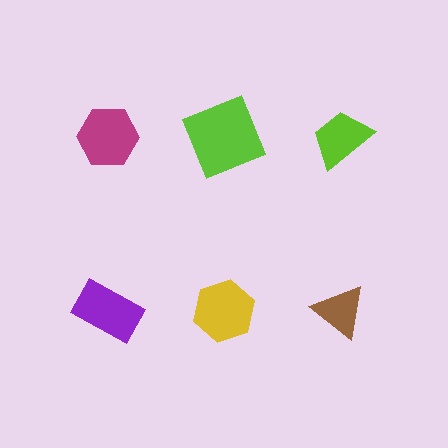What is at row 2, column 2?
A yellow hexagon.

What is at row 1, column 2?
A lime square.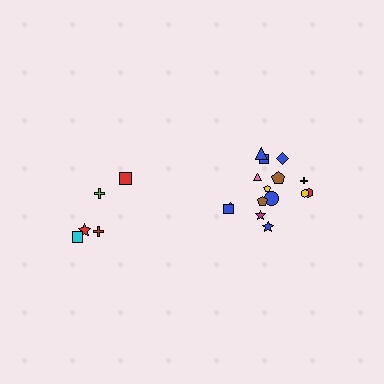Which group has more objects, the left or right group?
The right group.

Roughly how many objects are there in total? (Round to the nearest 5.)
Roughly 20 objects in total.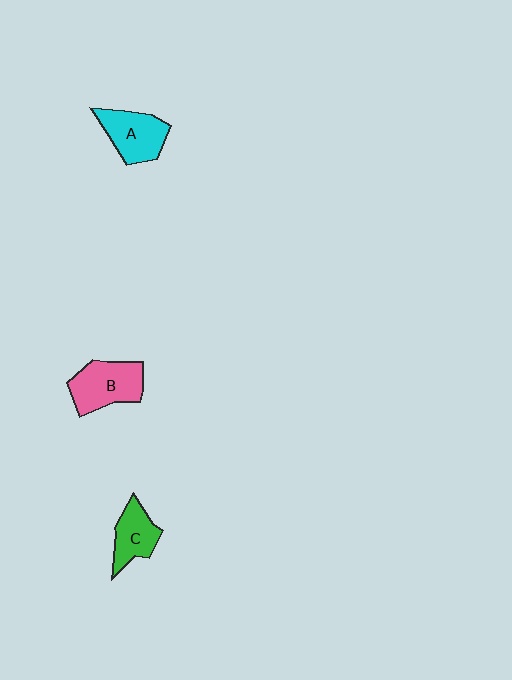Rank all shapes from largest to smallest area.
From largest to smallest: B (pink), A (cyan), C (green).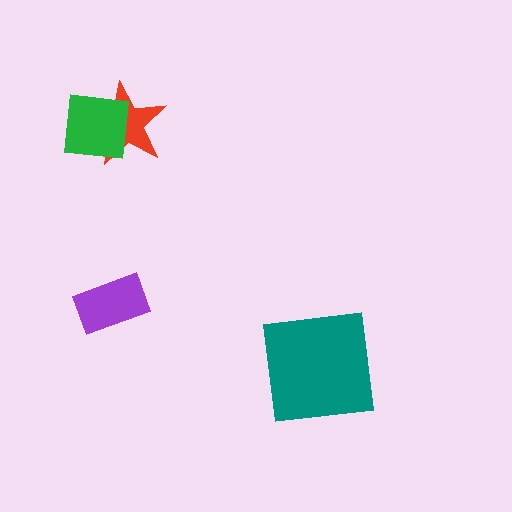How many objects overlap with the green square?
1 object overlaps with the green square.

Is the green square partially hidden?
No, no other shape covers it.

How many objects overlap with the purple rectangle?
0 objects overlap with the purple rectangle.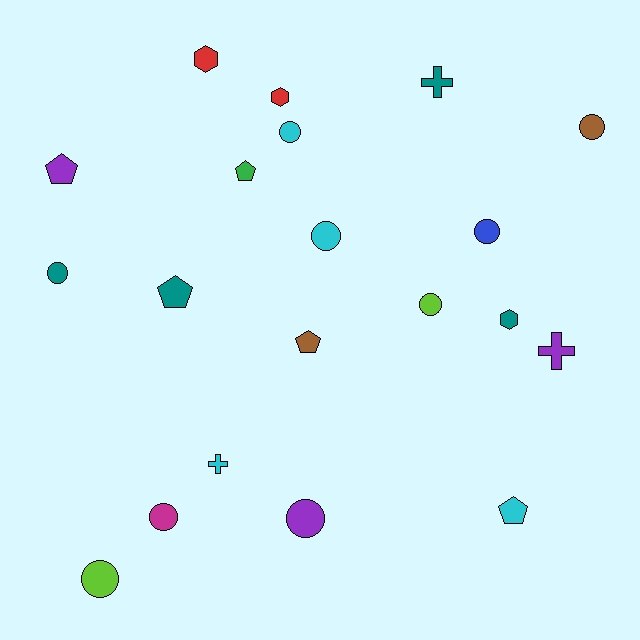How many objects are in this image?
There are 20 objects.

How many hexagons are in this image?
There are 3 hexagons.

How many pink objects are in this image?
There are no pink objects.